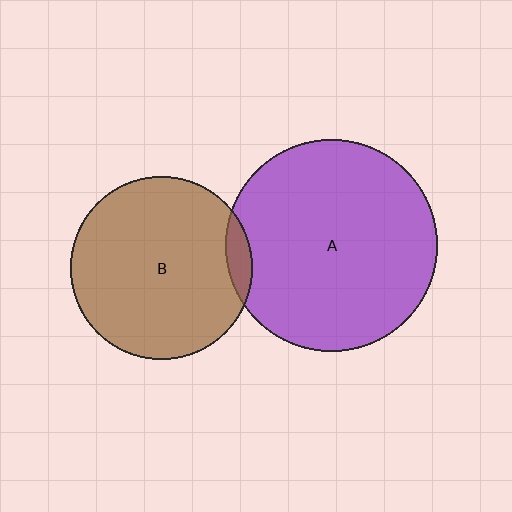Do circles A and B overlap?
Yes.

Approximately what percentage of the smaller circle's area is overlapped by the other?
Approximately 5%.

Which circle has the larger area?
Circle A (purple).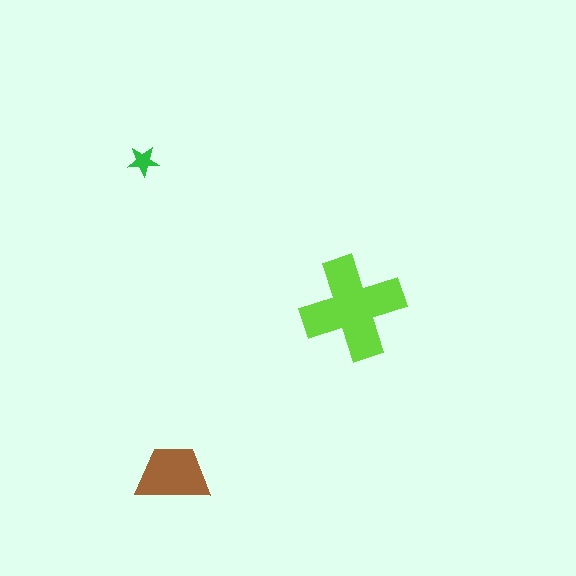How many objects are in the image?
There are 3 objects in the image.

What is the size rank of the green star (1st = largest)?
3rd.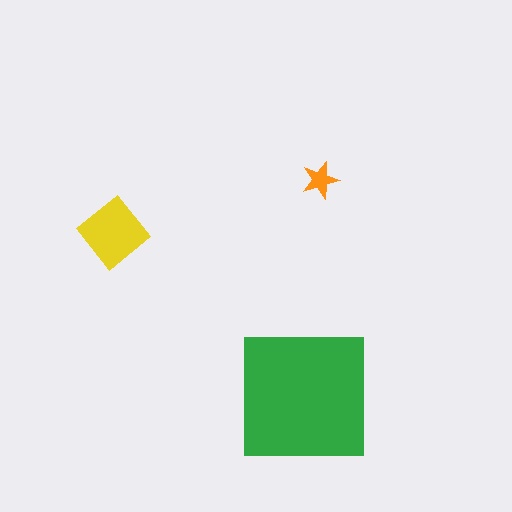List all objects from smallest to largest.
The orange star, the yellow diamond, the green square.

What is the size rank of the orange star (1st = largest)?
3rd.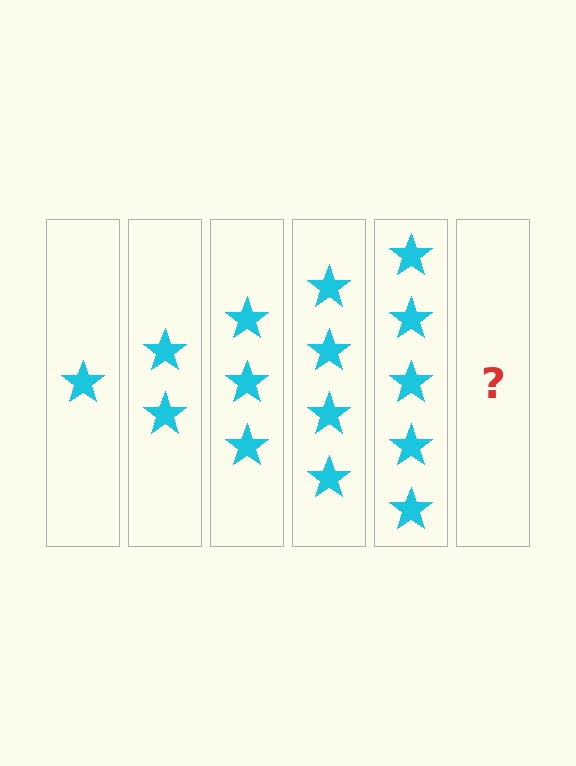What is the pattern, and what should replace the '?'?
The pattern is that each step adds one more star. The '?' should be 6 stars.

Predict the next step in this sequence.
The next step is 6 stars.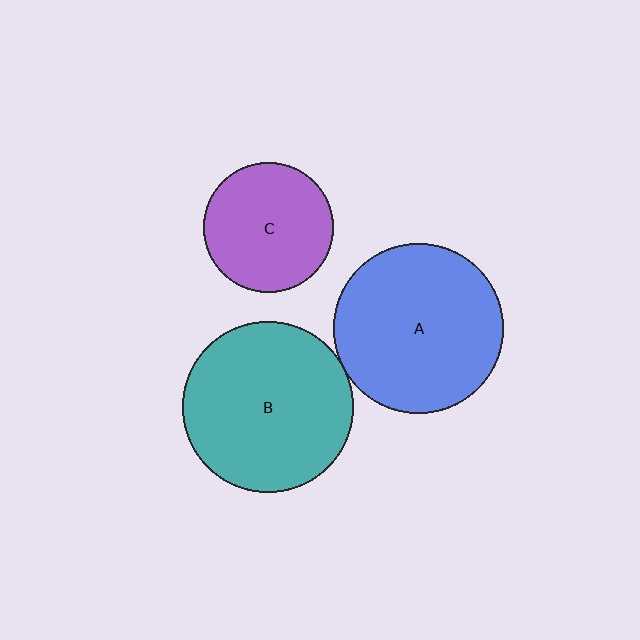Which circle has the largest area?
Circle B (teal).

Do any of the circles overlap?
No, none of the circles overlap.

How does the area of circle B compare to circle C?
Approximately 1.7 times.